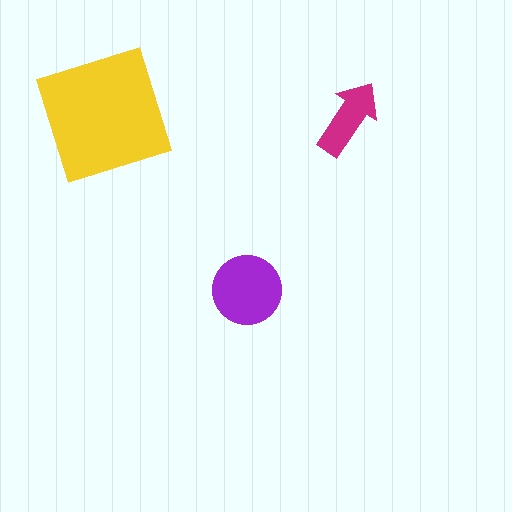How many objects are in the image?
There are 3 objects in the image.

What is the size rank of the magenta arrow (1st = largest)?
3rd.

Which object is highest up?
The yellow square is topmost.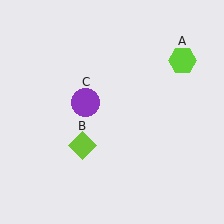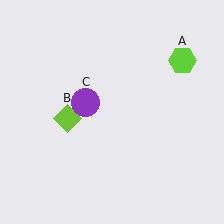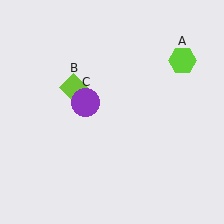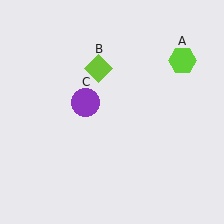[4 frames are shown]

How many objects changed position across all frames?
1 object changed position: lime diamond (object B).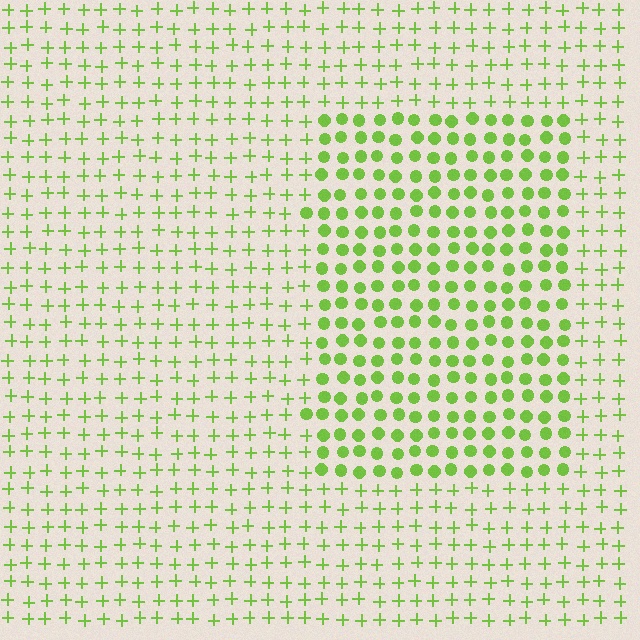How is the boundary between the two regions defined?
The boundary is defined by a change in element shape: circles inside vs. plus signs outside. All elements share the same color and spacing.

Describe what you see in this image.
The image is filled with small lime elements arranged in a uniform grid. A rectangle-shaped region contains circles, while the surrounding area contains plus signs. The boundary is defined purely by the change in element shape.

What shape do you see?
I see a rectangle.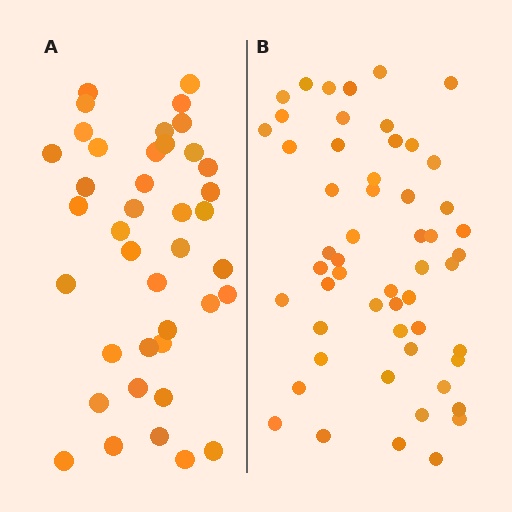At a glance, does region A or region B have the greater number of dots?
Region B (the right region) has more dots.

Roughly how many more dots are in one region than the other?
Region B has approximately 15 more dots than region A.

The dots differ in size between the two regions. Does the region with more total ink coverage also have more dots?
No. Region A has more total ink coverage because its dots are larger, but region B actually contains more individual dots. Total area can be misleading — the number of items is what matters here.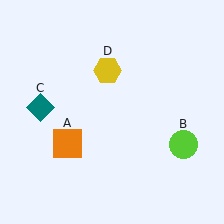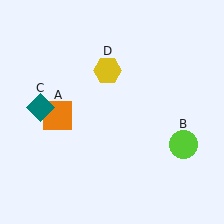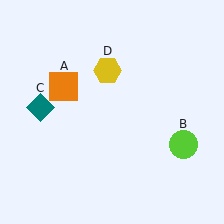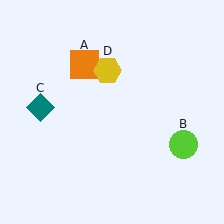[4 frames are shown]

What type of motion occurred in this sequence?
The orange square (object A) rotated clockwise around the center of the scene.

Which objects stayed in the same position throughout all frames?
Lime circle (object B) and teal diamond (object C) and yellow hexagon (object D) remained stationary.